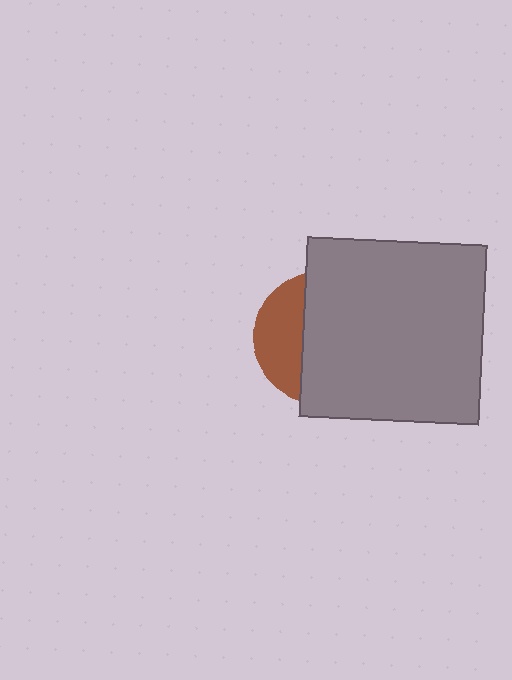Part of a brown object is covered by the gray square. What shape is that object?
It is a circle.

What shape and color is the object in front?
The object in front is a gray square.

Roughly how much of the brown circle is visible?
A small part of it is visible (roughly 33%).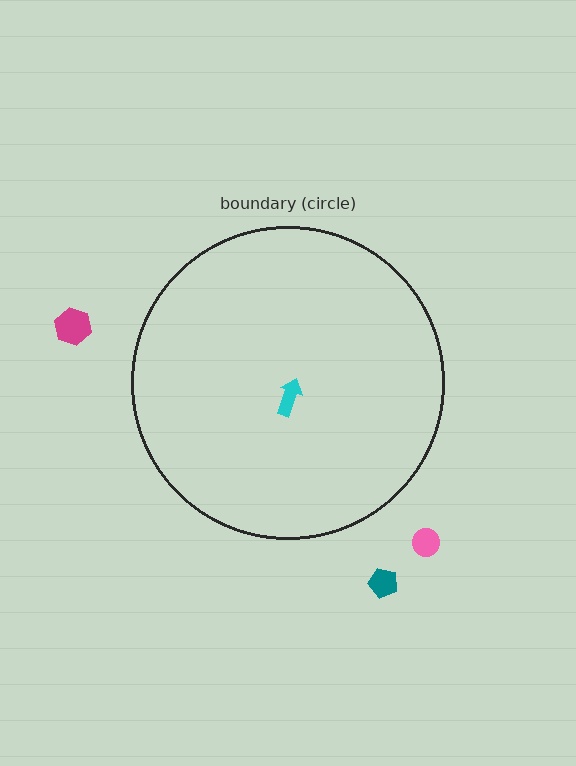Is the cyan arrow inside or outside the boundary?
Inside.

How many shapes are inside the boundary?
1 inside, 3 outside.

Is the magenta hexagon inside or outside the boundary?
Outside.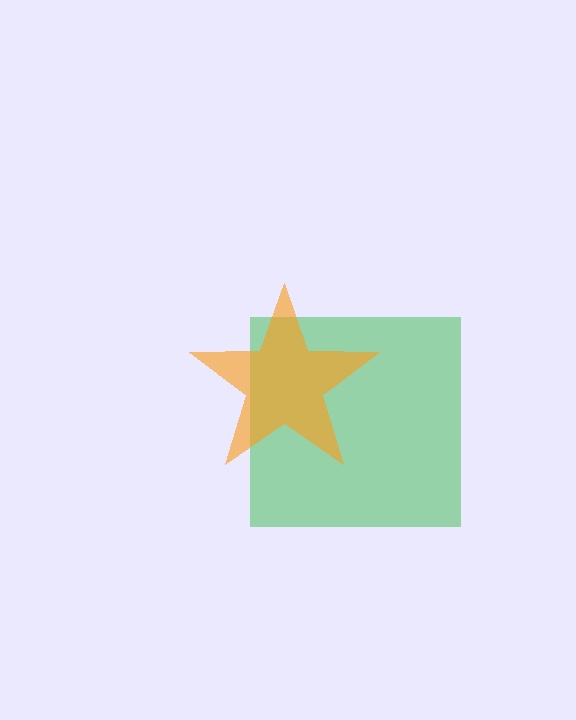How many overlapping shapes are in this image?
There are 2 overlapping shapes in the image.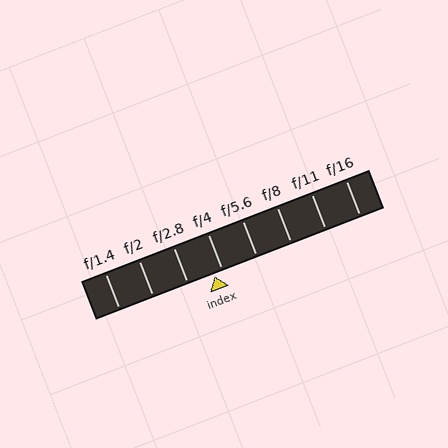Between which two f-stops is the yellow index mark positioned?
The index mark is between f/2.8 and f/4.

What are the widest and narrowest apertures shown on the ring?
The widest aperture shown is f/1.4 and the narrowest is f/16.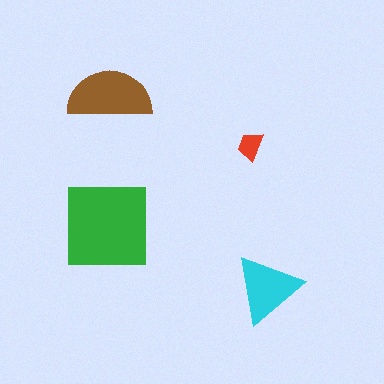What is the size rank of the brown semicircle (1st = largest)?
2nd.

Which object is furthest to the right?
The cyan triangle is rightmost.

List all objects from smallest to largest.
The red trapezoid, the cyan triangle, the brown semicircle, the green square.